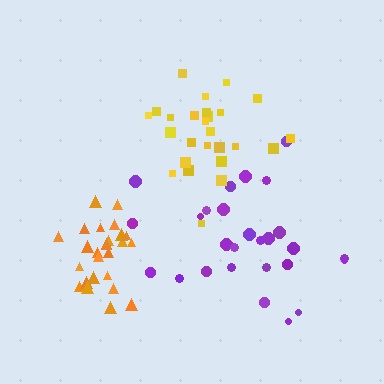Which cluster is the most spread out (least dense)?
Purple.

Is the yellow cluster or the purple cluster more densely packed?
Yellow.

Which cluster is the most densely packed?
Orange.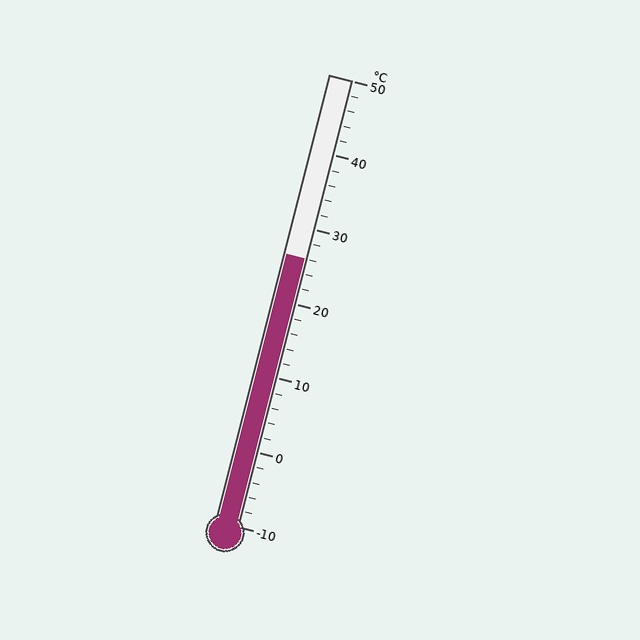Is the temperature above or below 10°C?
The temperature is above 10°C.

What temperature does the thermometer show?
The thermometer shows approximately 26°C.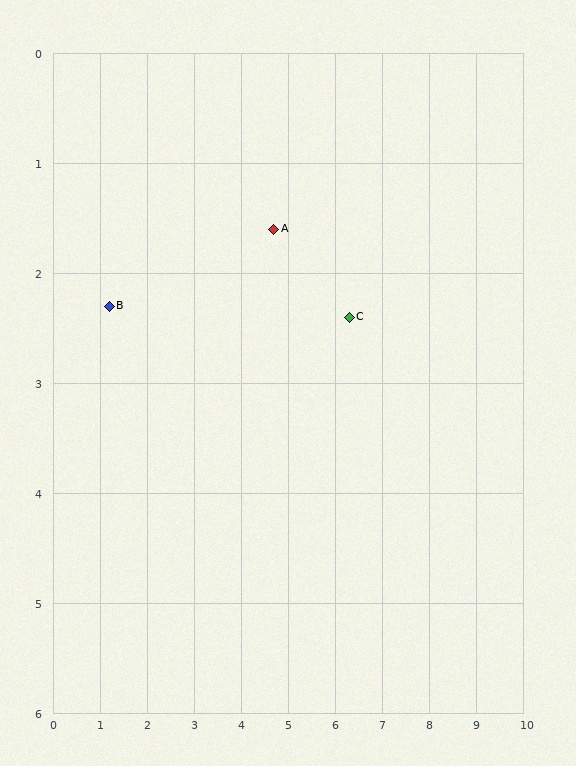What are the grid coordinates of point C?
Point C is at approximately (6.3, 2.4).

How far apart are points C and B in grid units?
Points C and B are about 5.1 grid units apart.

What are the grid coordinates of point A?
Point A is at approximately (4.7, 1.6).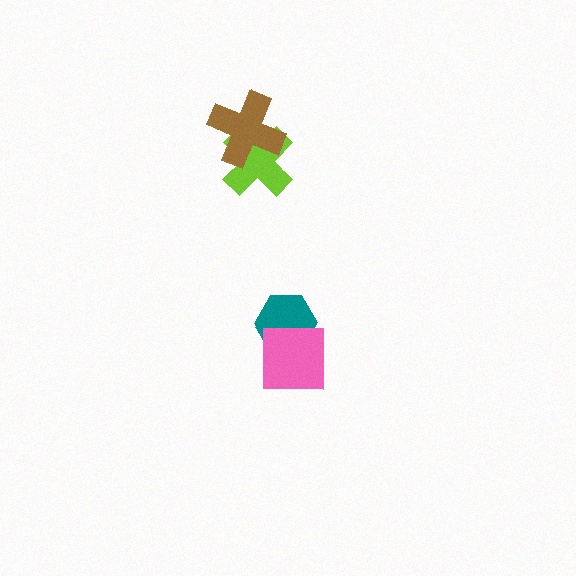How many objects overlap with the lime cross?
1 object overlaps with the lime cross.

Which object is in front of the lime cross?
The brown cross is in front of the lime cross.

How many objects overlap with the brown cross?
1 object overlaps with the brown cross.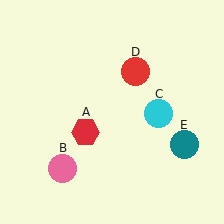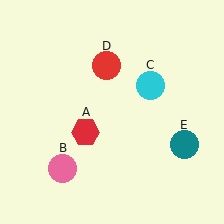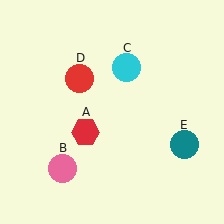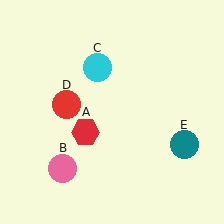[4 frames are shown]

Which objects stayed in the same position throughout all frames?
Red hexagon (object A) and pink circle (object B) and teal circle (object E) remained stationary.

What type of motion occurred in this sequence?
The cyan circle (object C), red circle (object D) rotated counterclockwise around the center of the scene.